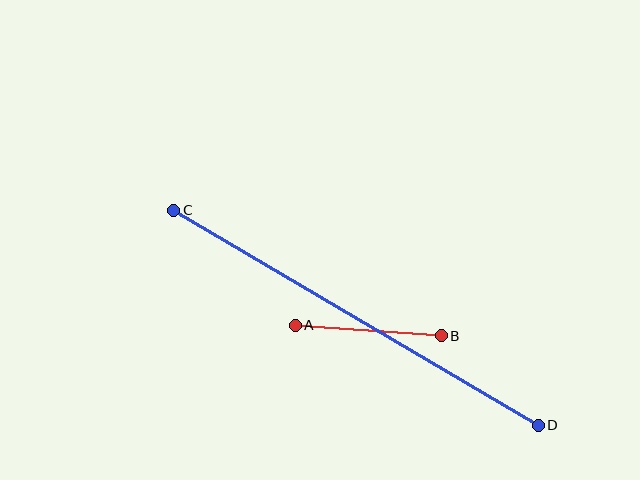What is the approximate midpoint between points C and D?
The midpoint is at approximately (356, 318) pixels.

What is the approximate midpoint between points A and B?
The midpoint is at approximately (368, 330) pixels.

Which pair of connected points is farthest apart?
Points C and D are farthest apart.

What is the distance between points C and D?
The distance is approximately 423 pixels.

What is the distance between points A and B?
The distance is approximately 147 pixels.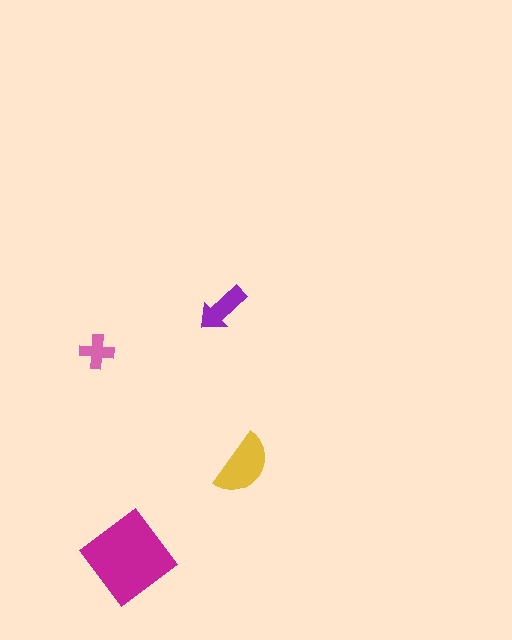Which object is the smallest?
The pink cross.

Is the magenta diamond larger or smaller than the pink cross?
Larger.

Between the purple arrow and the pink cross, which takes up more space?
The purple arrow.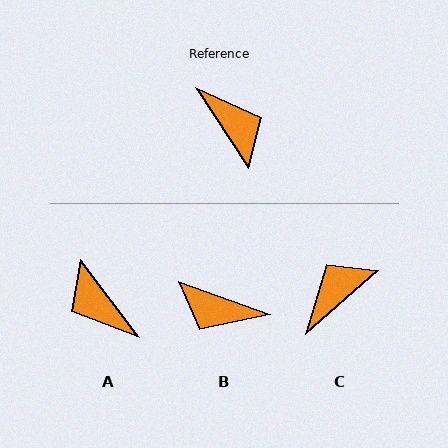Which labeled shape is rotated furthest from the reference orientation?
A, about 176 degrees away.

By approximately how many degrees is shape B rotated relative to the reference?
Approximately 143 degrees clockwise.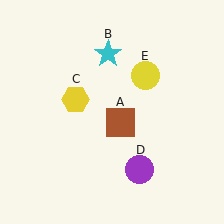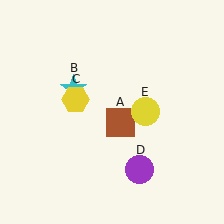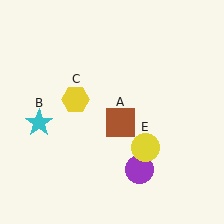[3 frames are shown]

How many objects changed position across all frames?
2 objects changed position: cyan star (object B), yellow circle (object E).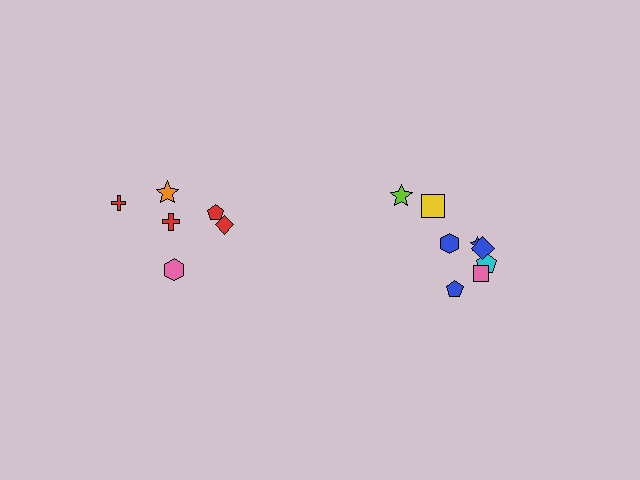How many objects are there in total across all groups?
There are 14 objects.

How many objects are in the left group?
There are 6 objects.